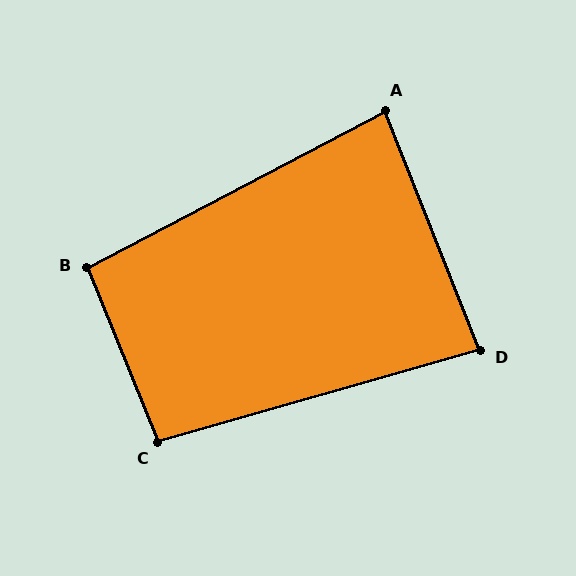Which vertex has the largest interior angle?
C, at approximately 96 degrees.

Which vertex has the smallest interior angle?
A, at approximately 84 degrees.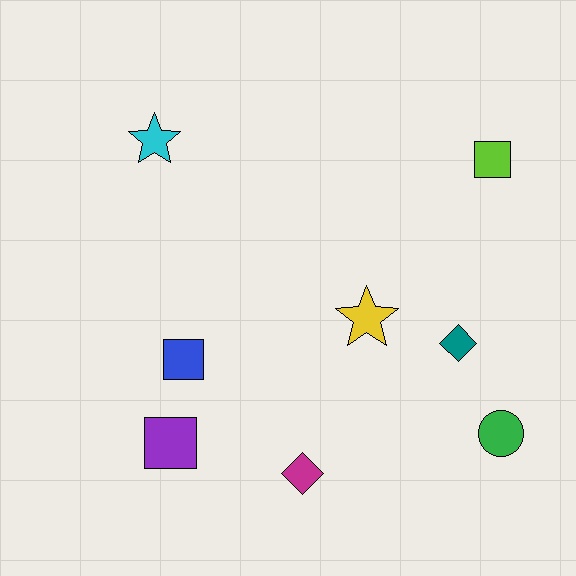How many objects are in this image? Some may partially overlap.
There are 8 objects.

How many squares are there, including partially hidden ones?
There are 3 squares.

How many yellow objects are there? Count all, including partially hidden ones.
There is 1 yellow object.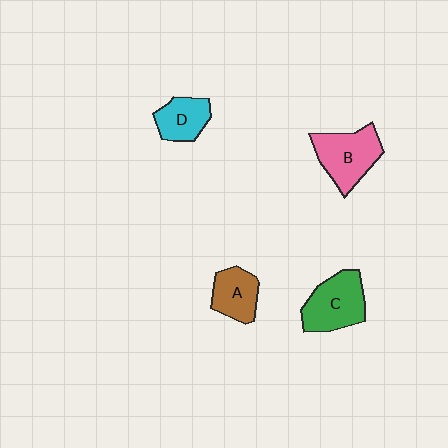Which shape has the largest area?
Shape B (pink).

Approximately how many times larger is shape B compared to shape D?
Approximately 1.5 times.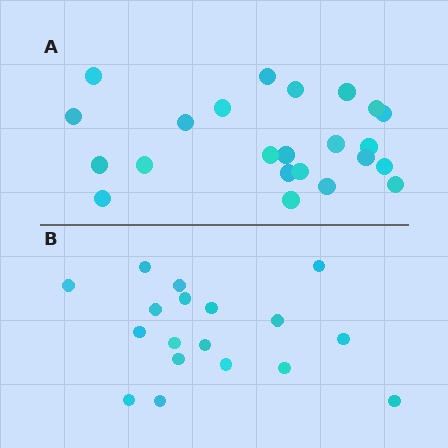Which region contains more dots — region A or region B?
Region A (the top region) has more dots.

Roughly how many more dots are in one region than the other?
Region A has about 5 more dots than region B.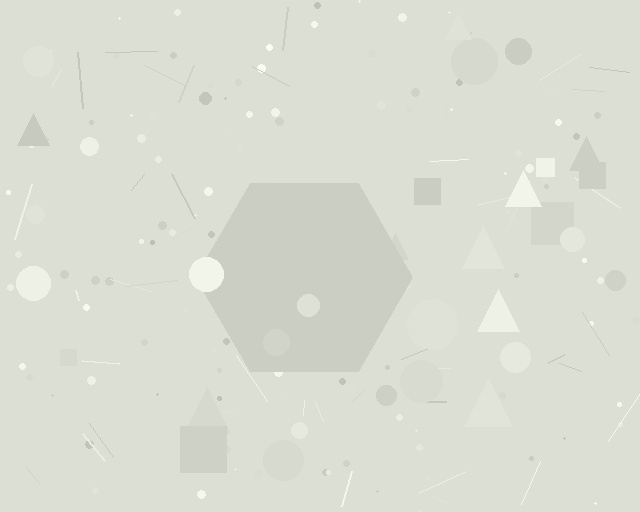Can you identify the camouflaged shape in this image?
The camouflaged shape is a hexagon.